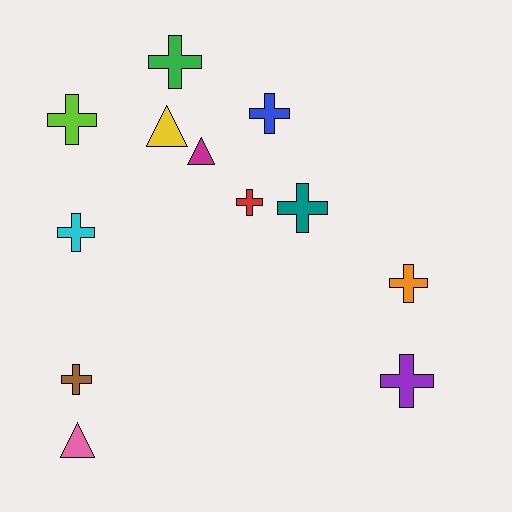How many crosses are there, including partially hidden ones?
There are 9 crosses.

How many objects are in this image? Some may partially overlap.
There are 12 objects.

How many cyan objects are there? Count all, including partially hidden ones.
There is 1 cyan object.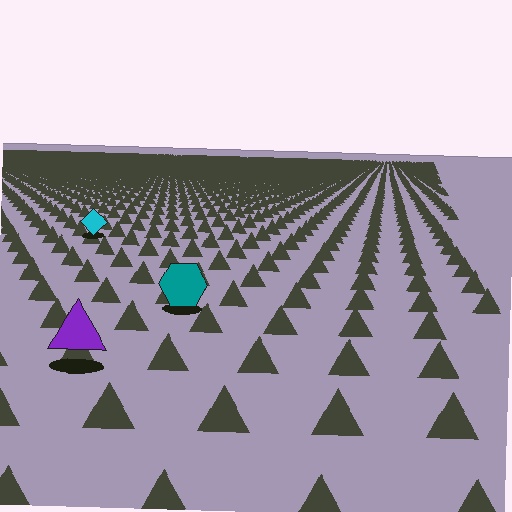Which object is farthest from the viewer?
The cyan diamond is farthest from the viewer. It appears smaller and the ground texture around it is denser.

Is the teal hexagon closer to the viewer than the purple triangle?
No. The purple triangle is closer — you can tell from the texture gradient: the ground texture is coarser near it.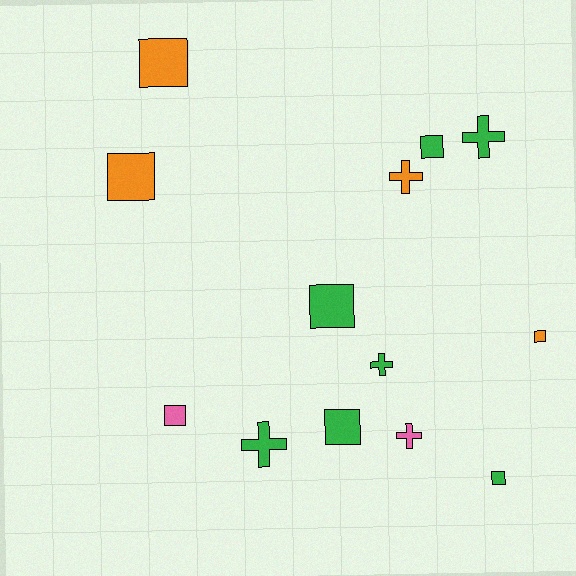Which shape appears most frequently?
Square, with 8 objects.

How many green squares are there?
There are 4 green squares.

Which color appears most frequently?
Green, with 7 objects.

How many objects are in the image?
There are 13 objects.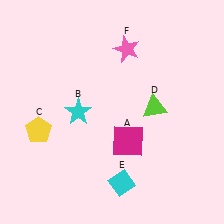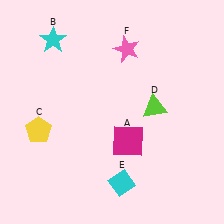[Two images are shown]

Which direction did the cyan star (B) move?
The cyan star (B) moved up.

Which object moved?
The cyan star (B) moved up.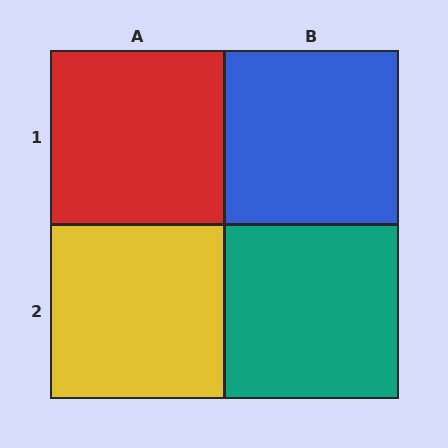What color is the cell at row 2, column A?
Yellow.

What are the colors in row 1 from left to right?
Red, blue.